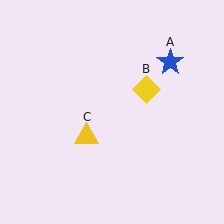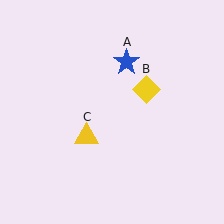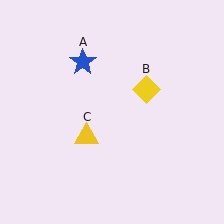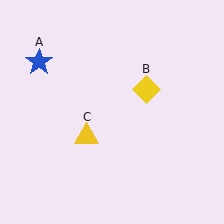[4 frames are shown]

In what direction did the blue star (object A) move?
The blue star (object A) moved left.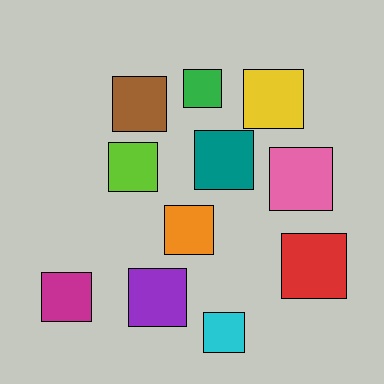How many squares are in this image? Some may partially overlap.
There are 11 squares.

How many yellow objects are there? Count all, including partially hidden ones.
There is 1 yellow object.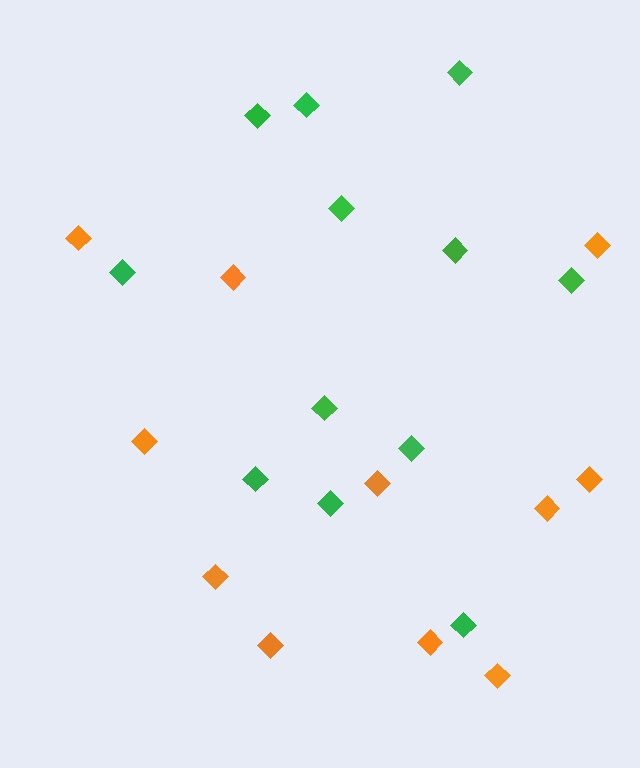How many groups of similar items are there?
There are 2 groups: one group of orange diamonds (11) and one group of green diamonds (12).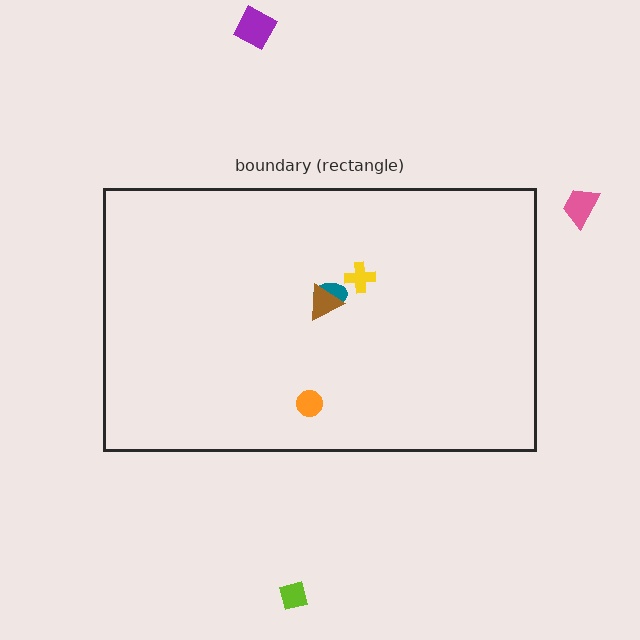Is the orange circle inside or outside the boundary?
Inside.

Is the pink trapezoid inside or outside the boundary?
Outside.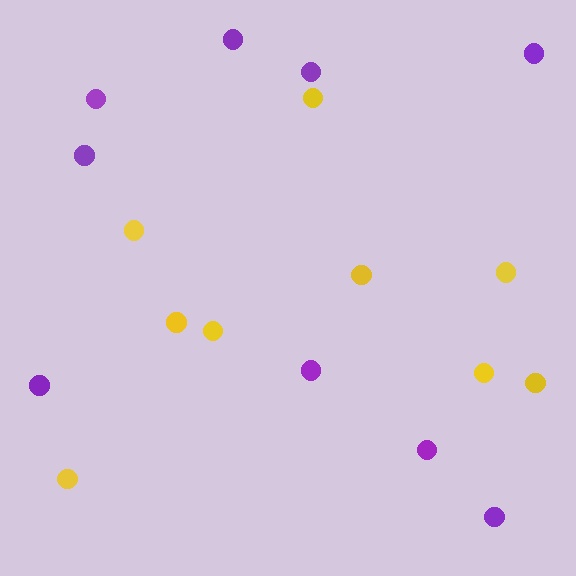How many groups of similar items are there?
There are 2 groups: one group of yellow circles (9) and one group of purple circles (9).